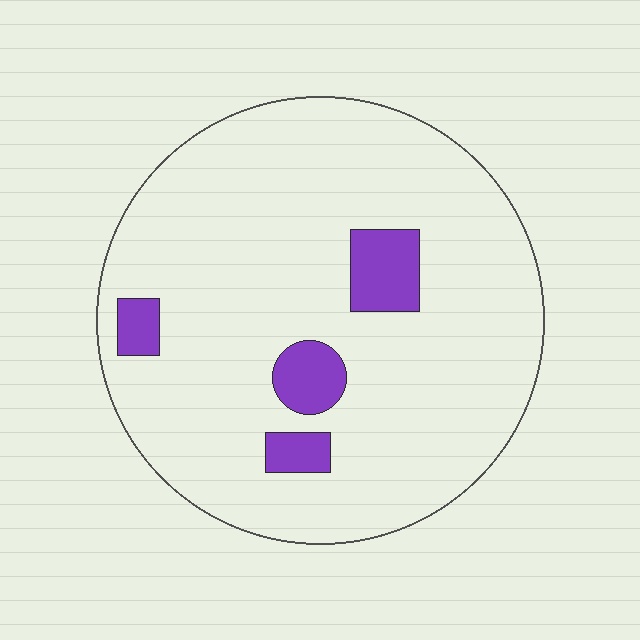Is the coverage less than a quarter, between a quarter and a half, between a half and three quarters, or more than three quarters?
Less than a quarter.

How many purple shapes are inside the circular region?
4.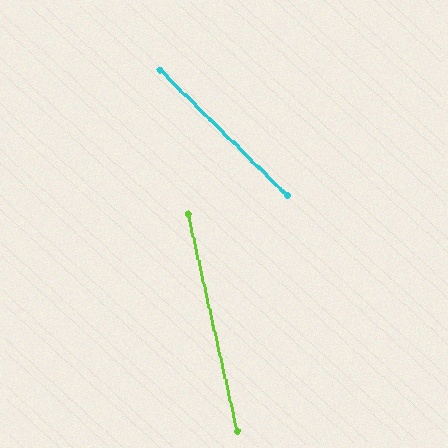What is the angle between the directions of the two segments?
Approximately 32 degrees.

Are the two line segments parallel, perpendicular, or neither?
Neither parallel nor perpendicular — they differ by about 32°.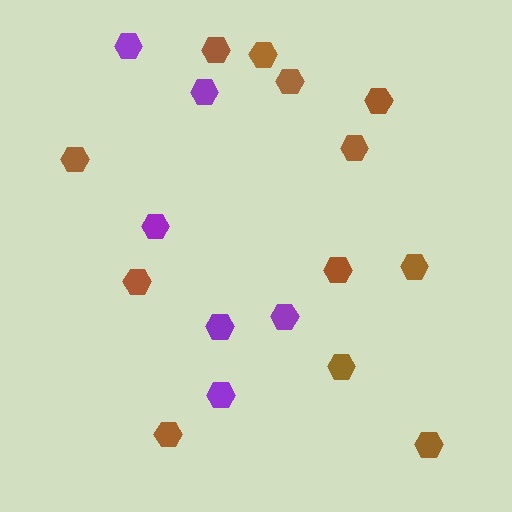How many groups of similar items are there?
There are 2 groups: one group of purple hexagons (6) and one group of brown hexagons (12).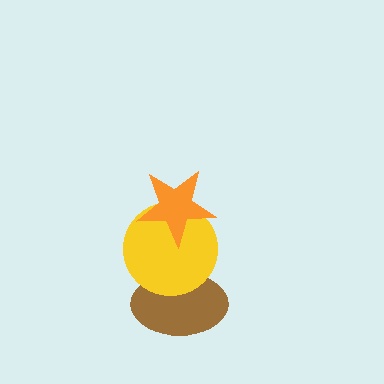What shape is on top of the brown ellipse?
The yellow circle is on top of the brown ellipse.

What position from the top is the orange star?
The orange star is 1st from the top.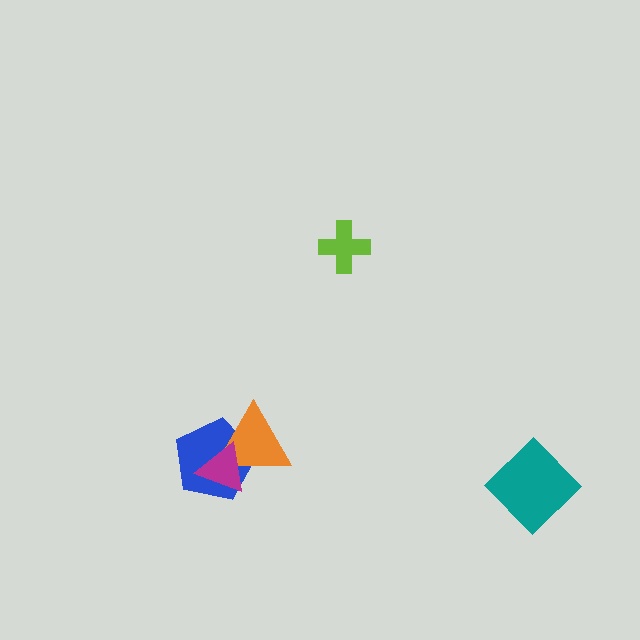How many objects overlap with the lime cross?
0 objects overlap with the lime cross.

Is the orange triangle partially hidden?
Yes, it is partially covered by another shape.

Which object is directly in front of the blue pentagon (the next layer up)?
The orange triangle is directly in front of the blue pentagon.